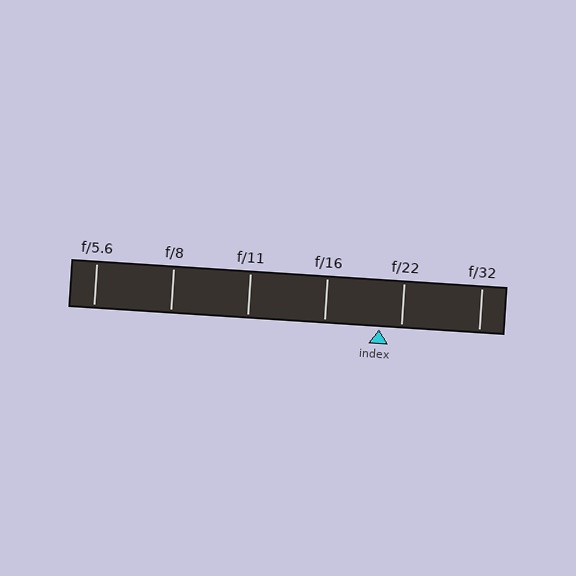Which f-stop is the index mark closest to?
The index mark is closest to f/22.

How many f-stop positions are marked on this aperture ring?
There are 6 f-stop positions marked.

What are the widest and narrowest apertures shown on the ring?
The widest aperture shown is f/5.6 and the narrowest is f/32.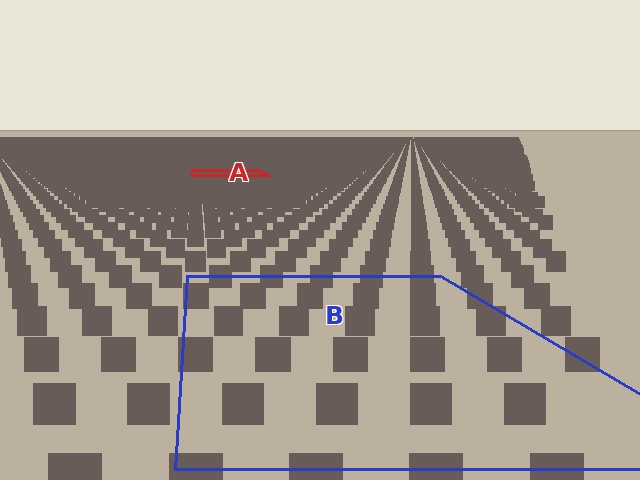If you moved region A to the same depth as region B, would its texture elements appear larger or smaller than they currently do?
They would appear larger. At a closer depth, the same texture elements are projected at a bigger on-screen size.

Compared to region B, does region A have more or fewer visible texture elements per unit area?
Region A has more texture elements per unit area — they are packed more densely because it is farther away.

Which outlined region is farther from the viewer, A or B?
Region A is farther from the viewer — the texture elements inside it appear smaller and more densely packed.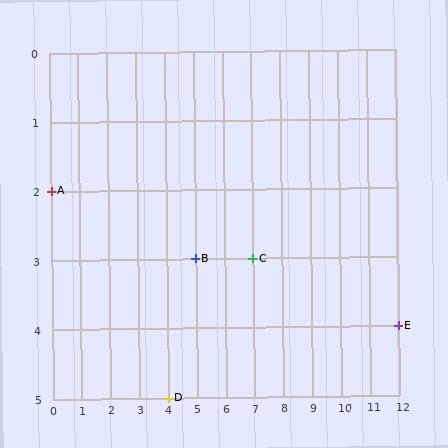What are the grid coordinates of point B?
Point B is at grid coordinates (5, 3).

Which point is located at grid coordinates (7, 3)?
Point C is at (7, 3).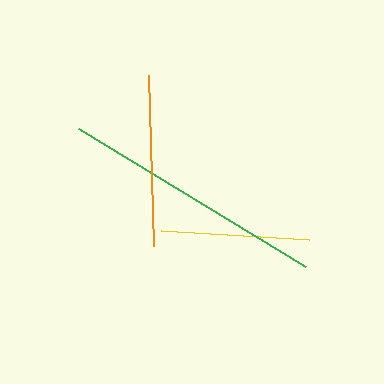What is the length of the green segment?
The green segment is approximately 266 pixels long.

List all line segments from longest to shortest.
From longest to shortest: green, orange, yellow.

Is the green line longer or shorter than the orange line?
The green line is longer than the orange line.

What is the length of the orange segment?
The orange segment is approximately 171 pixels long.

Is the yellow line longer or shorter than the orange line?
The orange line is longer than the yellow line.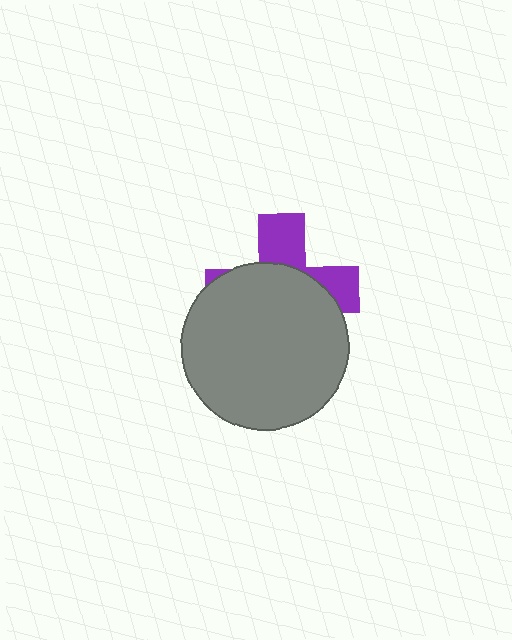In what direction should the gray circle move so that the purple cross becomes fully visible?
The gray circle should move down. That is the shortest direction to clear the overlap and leave the purple cross fully visible.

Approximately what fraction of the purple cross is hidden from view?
Roughly 66% of the purple cross is hidden behind the gray circle.